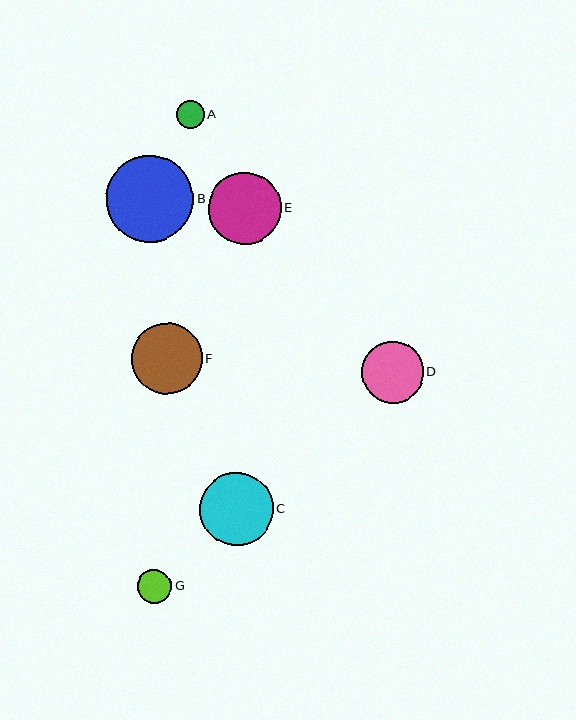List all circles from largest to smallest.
From largest to smallest: B, C, E, F, D, G, A.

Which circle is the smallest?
Circle A is the smallest with a size of approximately 27 pixels.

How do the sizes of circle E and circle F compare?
Circle E and circle F are approximately the same size.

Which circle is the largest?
Circle B is the largest with a size of approximately 88 pixels.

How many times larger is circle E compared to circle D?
Circle E is approximately 1.2 times the size of circle D.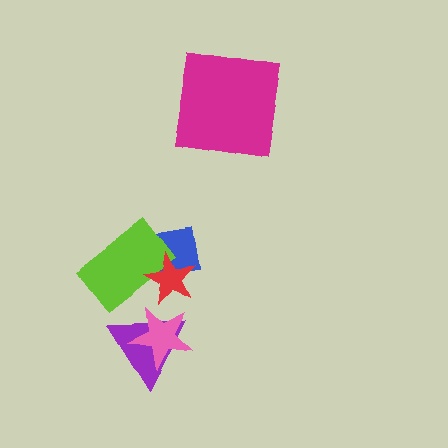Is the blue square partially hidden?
Yes, it is partially covered by another shape.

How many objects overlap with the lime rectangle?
2 objects overlap with the lime rectangle.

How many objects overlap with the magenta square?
0 objects overlap with the magenta square.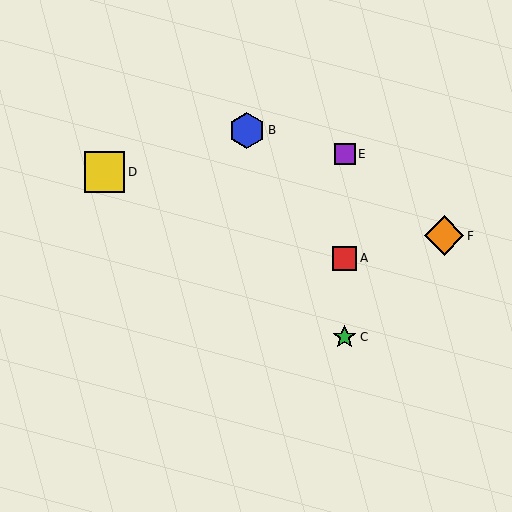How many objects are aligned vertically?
3 objects (A, C, E) are aligned vertically.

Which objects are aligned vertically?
Objects A, C, E are aligned vertically.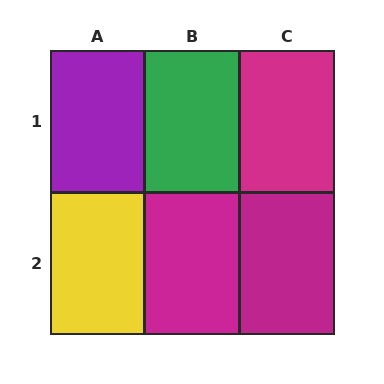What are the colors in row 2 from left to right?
Yellow, magenta, magenta.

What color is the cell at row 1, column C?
Magenta.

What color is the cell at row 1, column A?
Purple.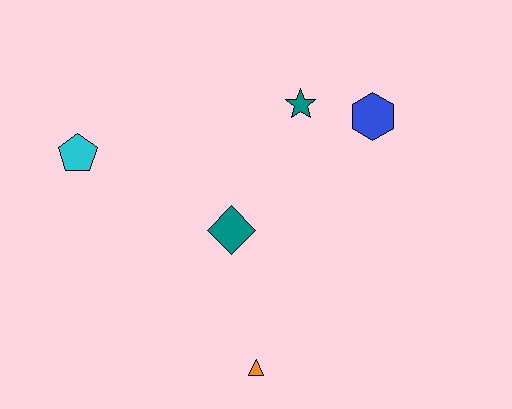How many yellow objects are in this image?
There are no yellow objects.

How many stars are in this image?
There is 1 star.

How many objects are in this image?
There are 5 objects.